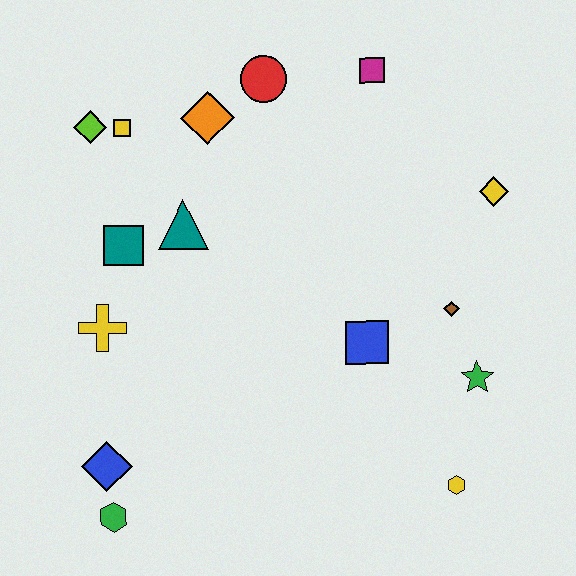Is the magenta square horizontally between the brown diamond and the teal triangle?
Yes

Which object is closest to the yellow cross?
The teal square is closest to the yellow cross.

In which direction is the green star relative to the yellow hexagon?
The green star is above the yellow hexagon.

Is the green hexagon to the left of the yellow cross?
No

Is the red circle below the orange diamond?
No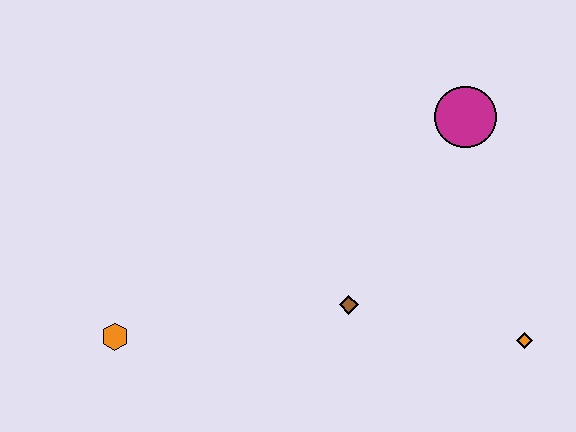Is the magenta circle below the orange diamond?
No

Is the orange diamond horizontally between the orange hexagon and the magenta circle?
No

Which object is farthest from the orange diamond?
The orange hexagon is farthest from the orange diamond.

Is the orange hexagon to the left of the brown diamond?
Yes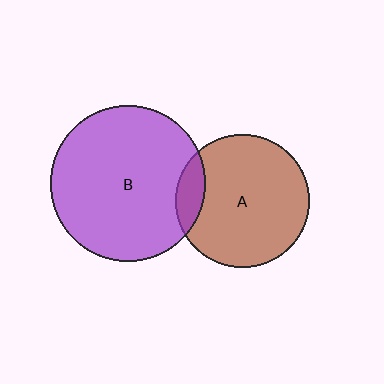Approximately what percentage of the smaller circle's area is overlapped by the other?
Approximately 10%.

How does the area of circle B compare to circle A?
Approximately 1.4 times.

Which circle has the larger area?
Circle B (purple).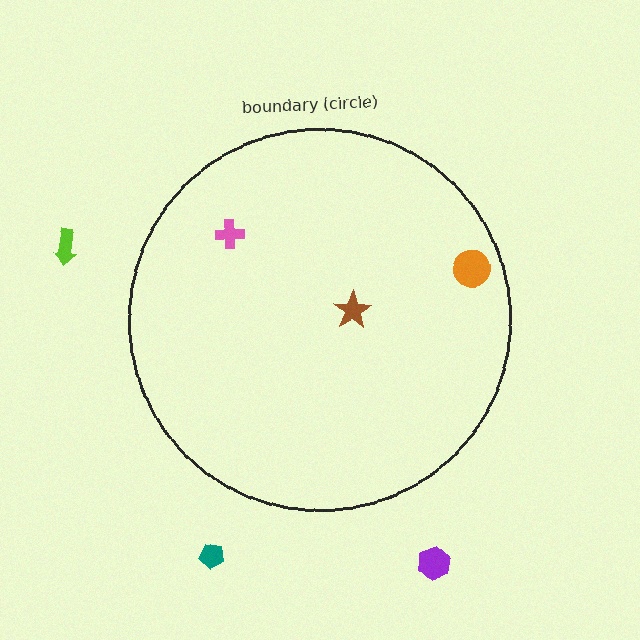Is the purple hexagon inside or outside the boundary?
Outside.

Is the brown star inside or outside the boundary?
Inside.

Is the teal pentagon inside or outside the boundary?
Outside.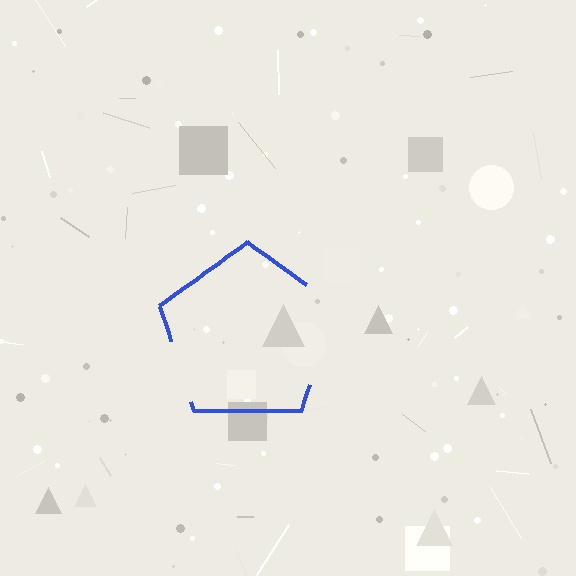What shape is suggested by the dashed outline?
The dashed outline suggests a pentagon.